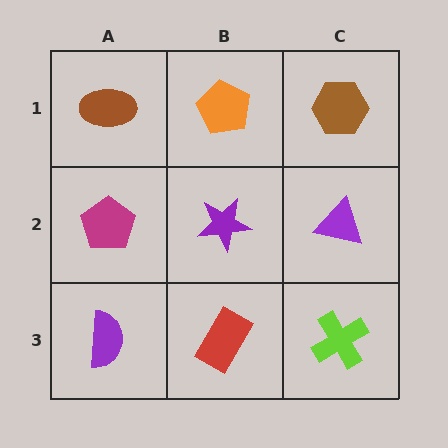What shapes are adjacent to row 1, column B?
A purple star (row 2, column B), a brown ellipse (row 1, column A), a brown hexagon (row 1, column C).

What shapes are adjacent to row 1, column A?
A magenta pentagon (row 2, column A), an orange pentagon (row 1, column B).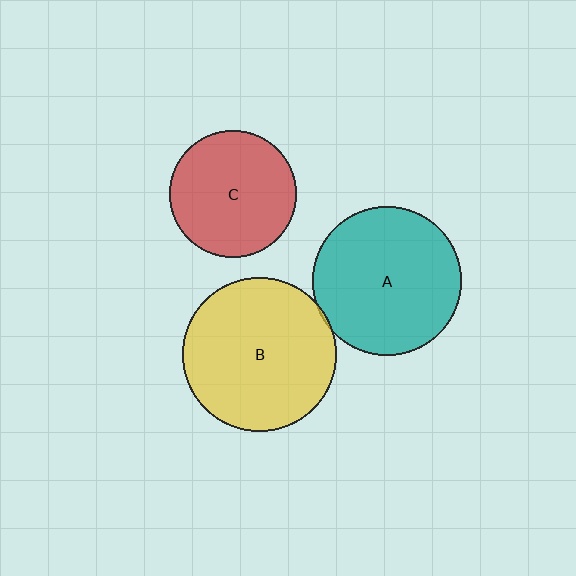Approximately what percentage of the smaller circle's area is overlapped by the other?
Approximately 5%.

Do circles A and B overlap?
Yes.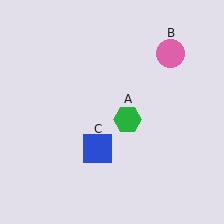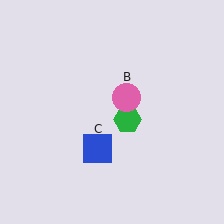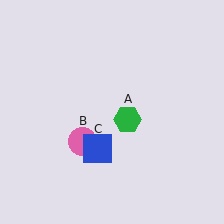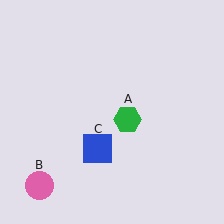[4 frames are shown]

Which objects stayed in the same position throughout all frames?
Green hexagon (object A) and blue square (object C) remained stationary.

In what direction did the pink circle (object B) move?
The pink circle (object B) moved down and to the left.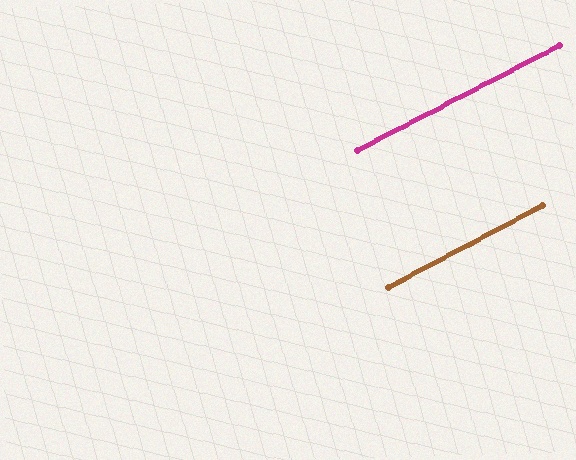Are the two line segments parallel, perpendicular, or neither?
Parallel — their directions differ by only 0.5°.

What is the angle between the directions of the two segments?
Approximately 0 degrees.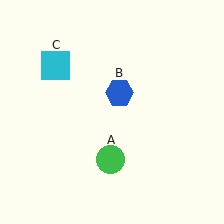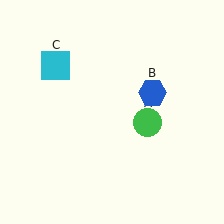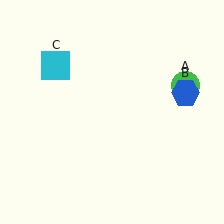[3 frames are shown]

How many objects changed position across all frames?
2 objects changed position: green circle (object A), blue hexagon (object B).